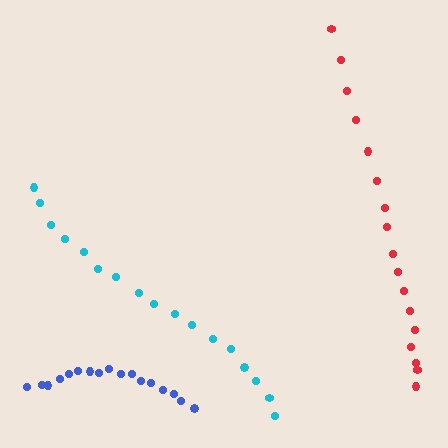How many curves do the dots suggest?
There are 3 distinct paths.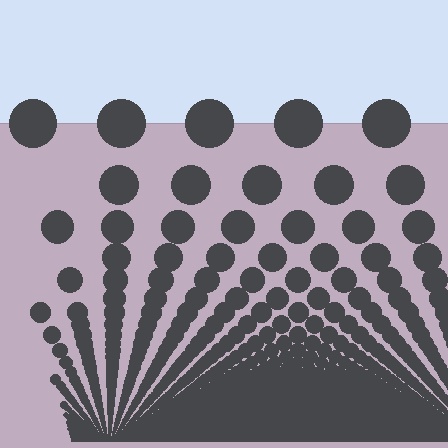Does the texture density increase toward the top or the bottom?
Density increases toward the bottom.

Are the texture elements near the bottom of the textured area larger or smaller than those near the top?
Smaller. The gradient is inverted — elements near the bottom are smaller and denser.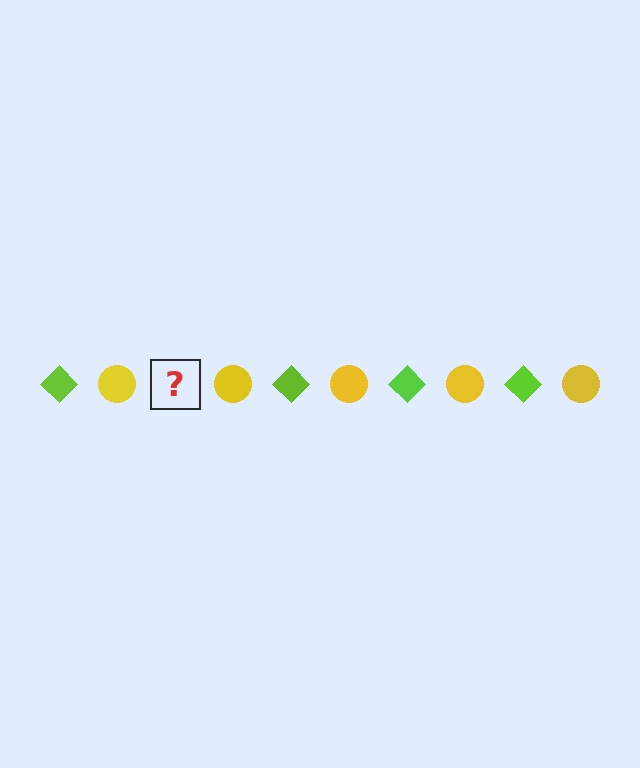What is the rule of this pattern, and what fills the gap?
The rule is that the pattern alternates between lime diamond and yellow circle. The gap should be filled with a lime diamond.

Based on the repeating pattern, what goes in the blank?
The blank should be a lime diamond.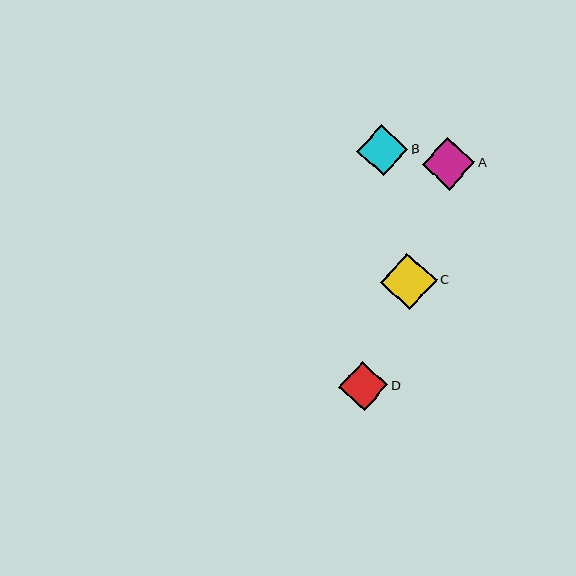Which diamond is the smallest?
Diamond D is the smallest with a size of approximately 49 pixels.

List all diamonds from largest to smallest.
From largest to smallest: C, A, B, D.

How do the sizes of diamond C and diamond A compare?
Diamond C and diamond A are approximately the same size.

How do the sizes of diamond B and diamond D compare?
Diamond B and diamond D are approximately the same size.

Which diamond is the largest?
Diamond C is the largest with a size of approximately 57 pixels.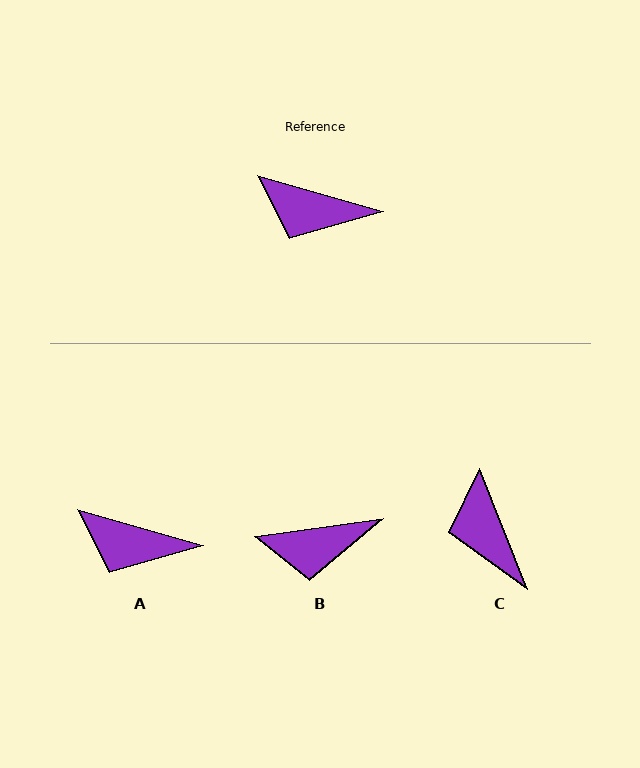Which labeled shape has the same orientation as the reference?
A.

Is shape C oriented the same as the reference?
No, it is off by about 52 degrees.